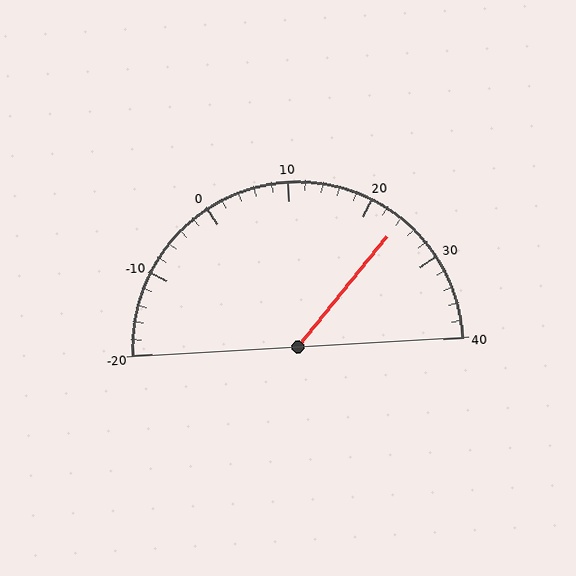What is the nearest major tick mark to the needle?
The nearest major tick mark is 20.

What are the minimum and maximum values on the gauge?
The gauge ranges from -20 to 40.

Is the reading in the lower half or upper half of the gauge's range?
The reading is in the upper half of the range (-20 to 40).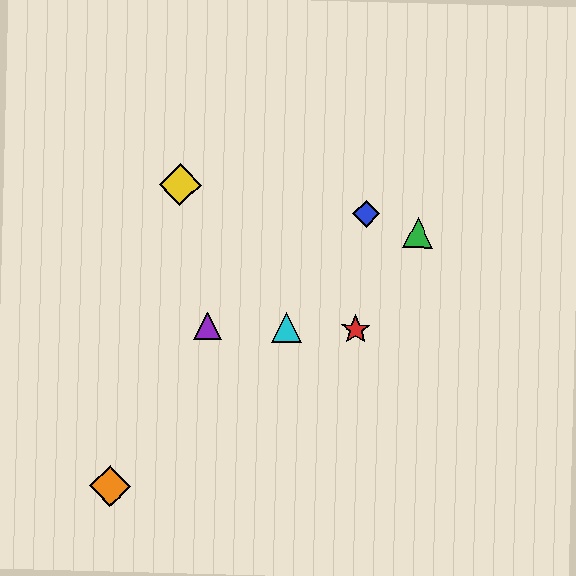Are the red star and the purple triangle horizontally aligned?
Yes, both are at y≈330.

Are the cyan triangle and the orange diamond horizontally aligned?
No, the cyan triangle is at y≈328 and the orange diamond is at y≈486.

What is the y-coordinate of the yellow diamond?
The yellow diamond is at y≈185.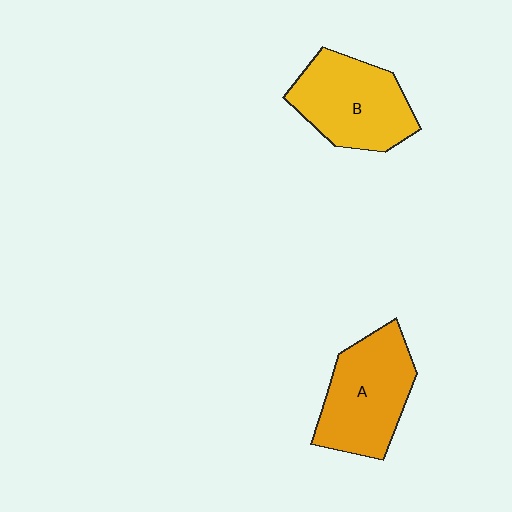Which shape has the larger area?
Shape A (orange).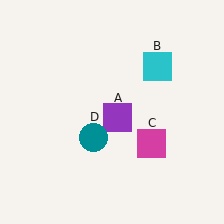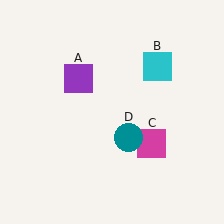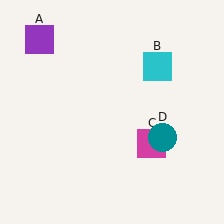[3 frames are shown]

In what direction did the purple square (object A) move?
The purple square (object A) moved up and to the left.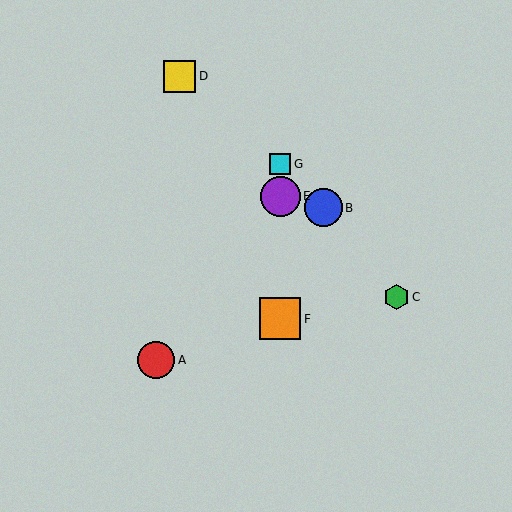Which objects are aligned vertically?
Objects E, F, G are aligned vertically.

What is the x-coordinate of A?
Object A is at x≈156.